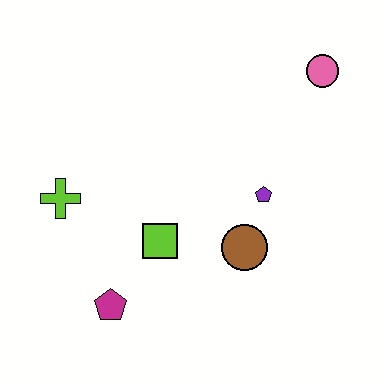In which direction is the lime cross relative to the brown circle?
The lime cross is to the left of the brown circle.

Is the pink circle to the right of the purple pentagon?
Yes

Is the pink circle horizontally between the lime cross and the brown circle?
No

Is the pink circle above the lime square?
Yes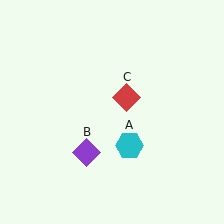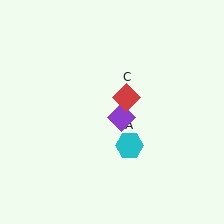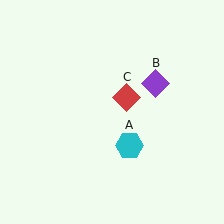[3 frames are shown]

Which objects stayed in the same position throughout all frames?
Cyan hexagon (object A) and red diamond (object C) remained stationary.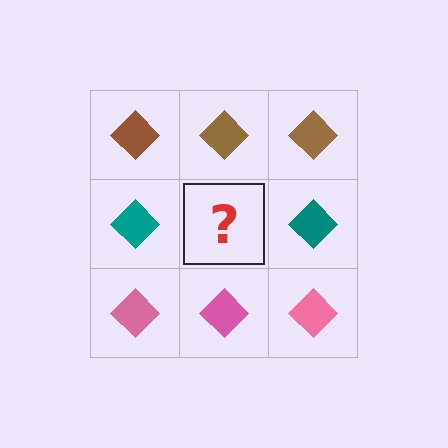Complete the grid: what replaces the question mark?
The question mark should be replaced with a teal diamond.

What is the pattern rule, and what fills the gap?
The rule is that each row has a consistent color. The gap should be filled with a teal diamond.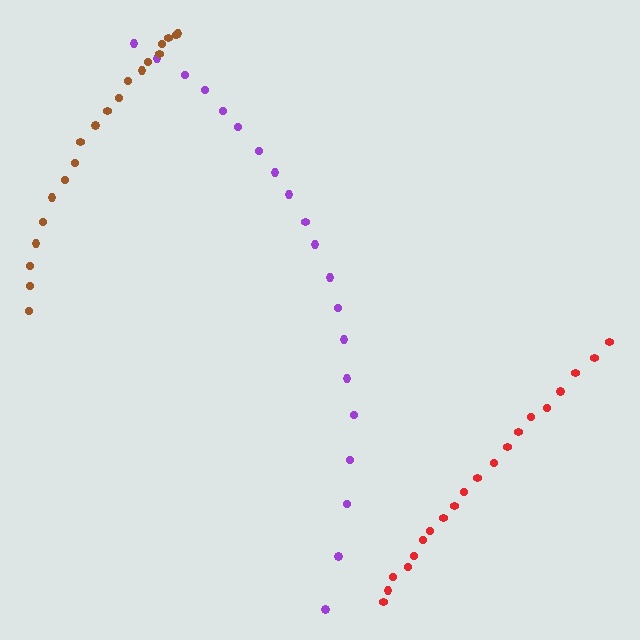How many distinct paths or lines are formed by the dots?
There are 3 distinct paths.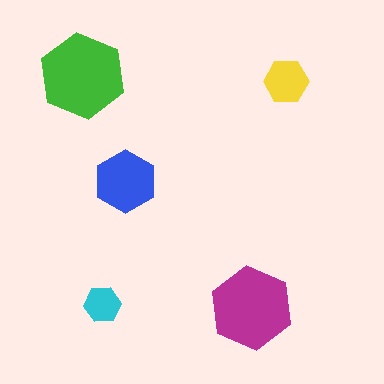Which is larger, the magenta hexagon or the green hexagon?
The green one.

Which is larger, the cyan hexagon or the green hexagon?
The green one.